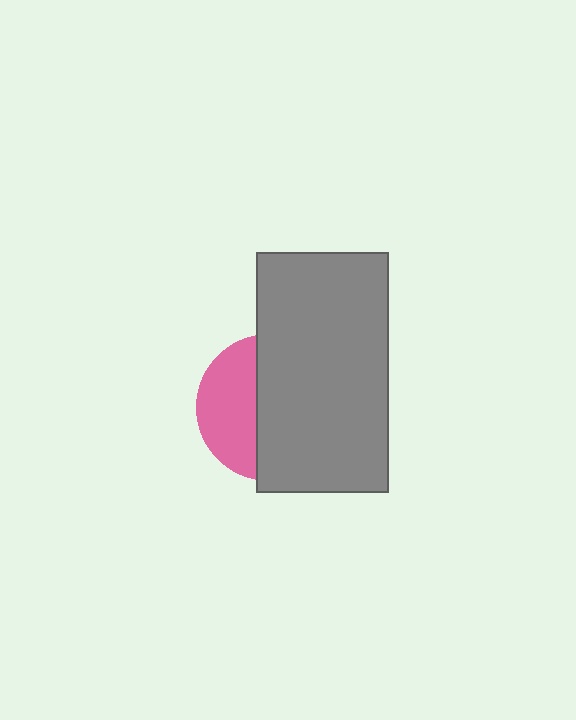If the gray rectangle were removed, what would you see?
You would see the complete pink circle.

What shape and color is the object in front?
The object in front is a gray rectangle.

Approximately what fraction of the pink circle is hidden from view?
Roughly 62% of the pink circle is hidden behind the gray rectangle.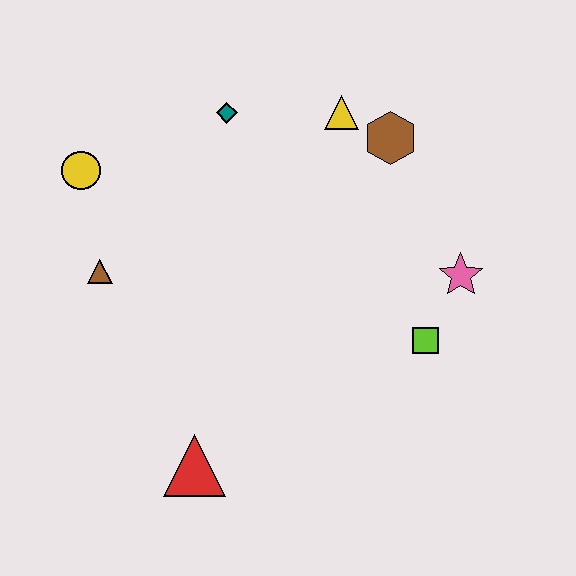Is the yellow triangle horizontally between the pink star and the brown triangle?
Yes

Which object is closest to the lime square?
The pink star is closest to the lime square.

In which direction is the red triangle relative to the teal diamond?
The red triangle is below the teal diamond.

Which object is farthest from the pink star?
The yellow circle is farthest from the pink star.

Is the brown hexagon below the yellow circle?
No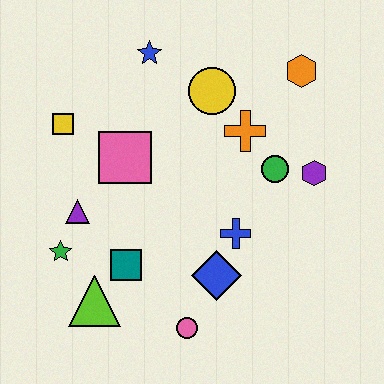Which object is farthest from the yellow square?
The purple hexagon is farthest from the yellow square.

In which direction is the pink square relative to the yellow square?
The pink square is to the right of the yellow square.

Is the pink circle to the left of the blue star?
No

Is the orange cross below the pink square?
No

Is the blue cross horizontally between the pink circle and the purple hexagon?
Yes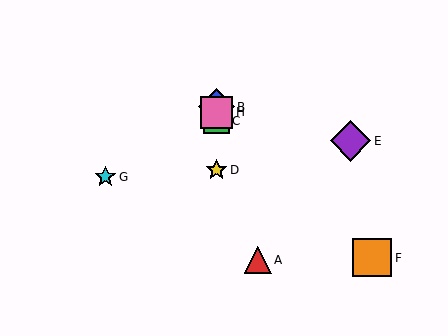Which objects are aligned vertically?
Objects B, C, D, H are aligned vertically.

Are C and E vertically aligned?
No, C is at x≈216 and E is at x≈351.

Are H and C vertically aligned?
Yes, both are at x≈216.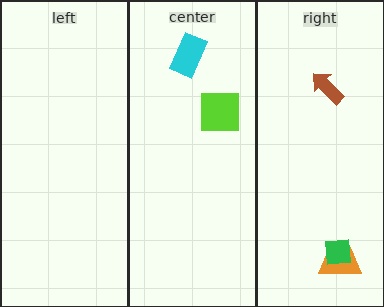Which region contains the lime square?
The center region.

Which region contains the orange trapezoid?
The right region.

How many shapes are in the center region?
2.